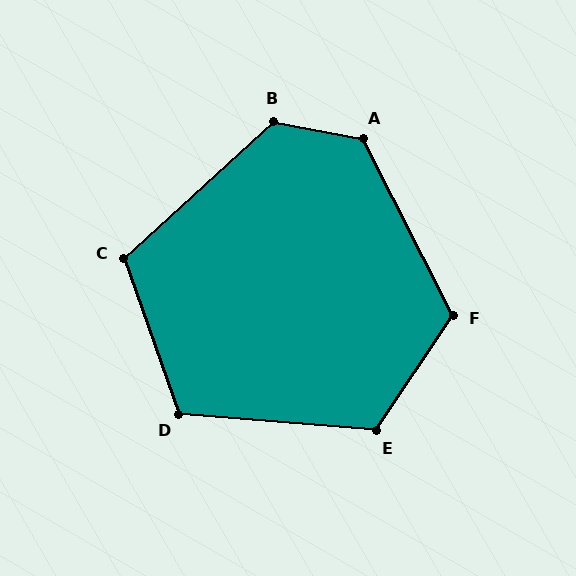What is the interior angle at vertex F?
Approximately 119 degrees (obtuse).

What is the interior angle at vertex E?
Approximately 119 degrees (obtuse).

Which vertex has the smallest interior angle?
C, at approximately 113 degrees.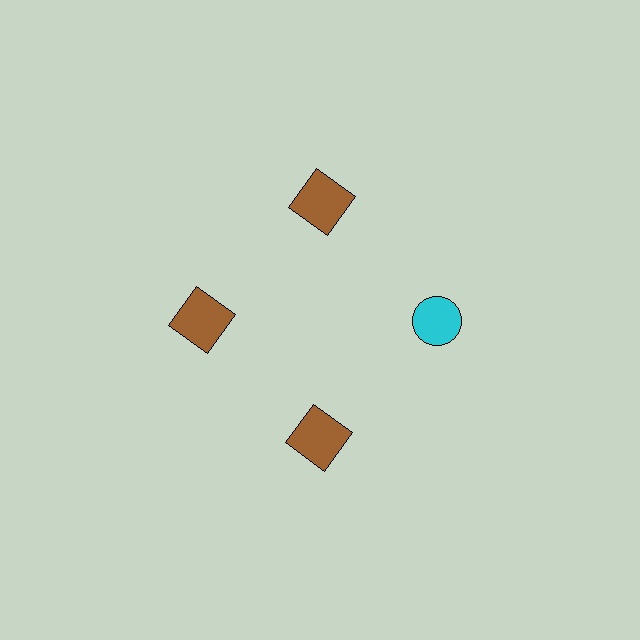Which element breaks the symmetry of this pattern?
The cyan circle at roughly the 3 o'clock position breaks the symmetry. All other shapes are brown squares.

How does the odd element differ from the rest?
It differs in both color (cyan instead of brown) and shape (circle instead of square).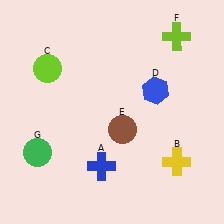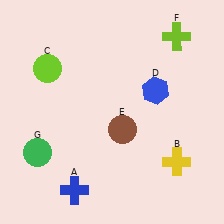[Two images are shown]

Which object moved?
The blue cross (A) moved left.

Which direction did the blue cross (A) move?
The blue cross (A) moved left.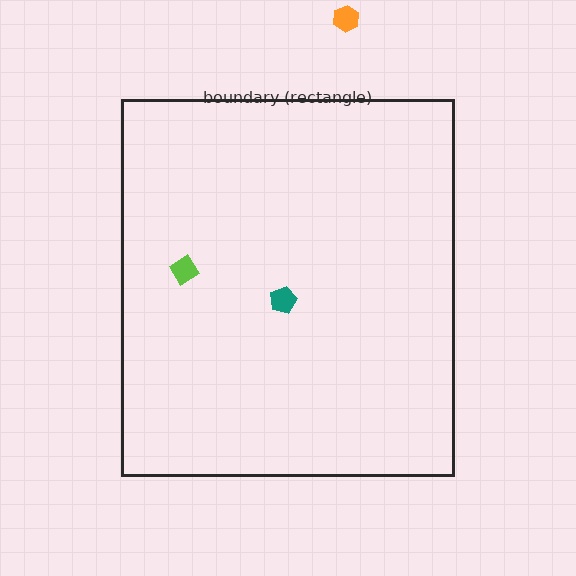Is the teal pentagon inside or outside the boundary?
Inside.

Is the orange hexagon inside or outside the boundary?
Outside.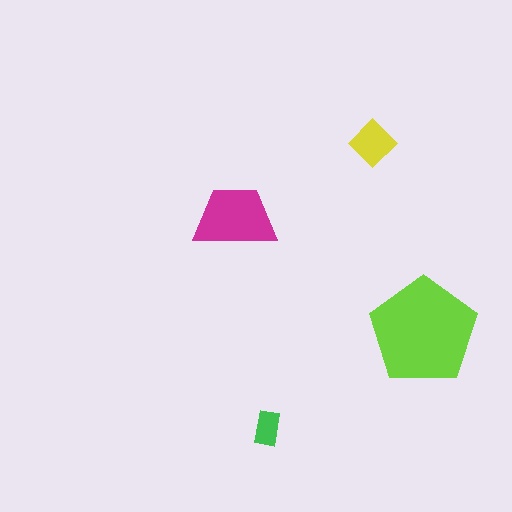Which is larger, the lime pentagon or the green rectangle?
The lime pentagon.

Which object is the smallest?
The green rectangle.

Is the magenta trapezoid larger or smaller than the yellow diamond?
Larger.